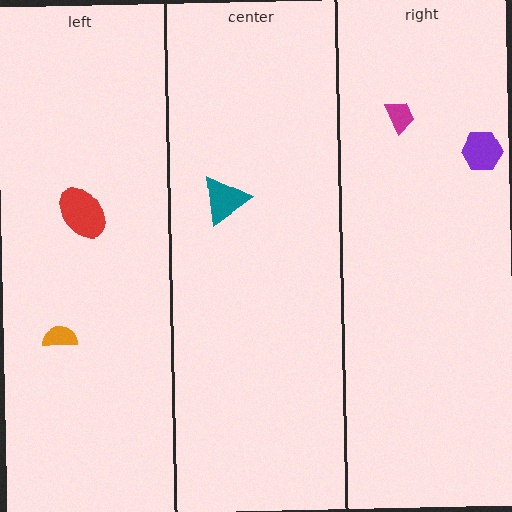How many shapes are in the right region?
2.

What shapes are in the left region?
The orange semicircle, the red ellipse.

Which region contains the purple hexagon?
The right region.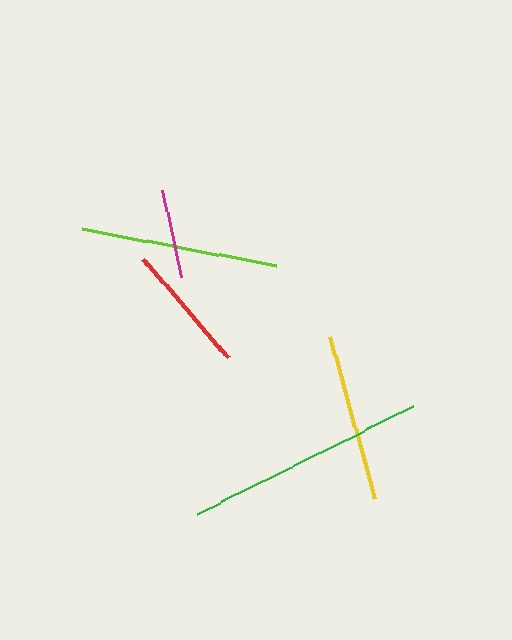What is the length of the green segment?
The green segment is approximately 242 pixels long.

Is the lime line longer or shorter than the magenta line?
The lime line is longer than the magenta line.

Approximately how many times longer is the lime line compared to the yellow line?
The lime line is approximately 1.2 times the length of the yellow line.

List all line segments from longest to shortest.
From longest to shortest: green, lime, yellow, red, magenta.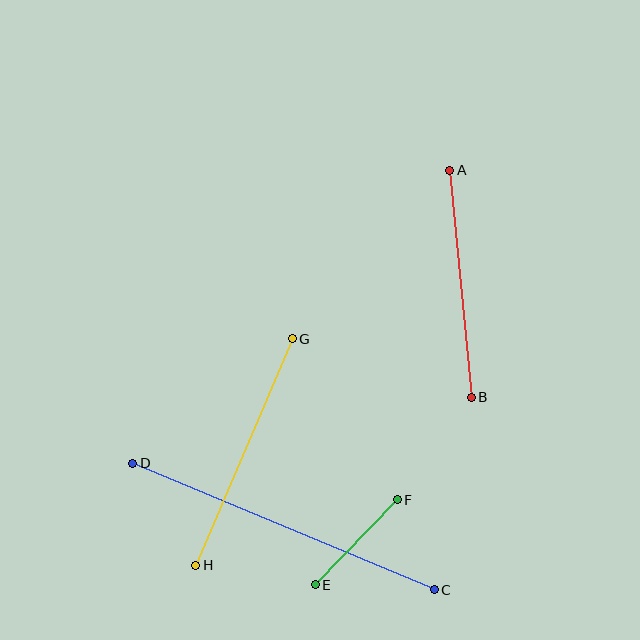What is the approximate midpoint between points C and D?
The midpoint is at approximately (284, 527) pixels.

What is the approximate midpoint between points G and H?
The midpoint is at approximately (244, 452) pixels.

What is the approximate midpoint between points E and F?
The midpoint is at approximately (356, 542) pixels.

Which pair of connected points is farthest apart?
Points C and D are farthest apart.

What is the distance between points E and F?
The distance is approximately 118 pixels.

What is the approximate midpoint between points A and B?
The midpoint is at approximately (460, 284) pixels.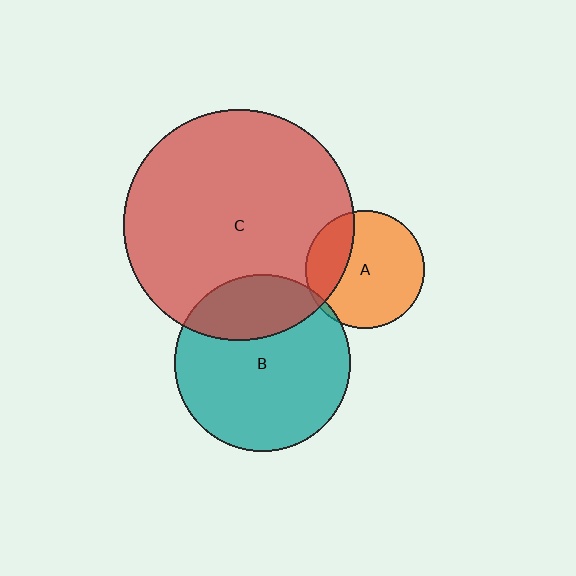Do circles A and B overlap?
Yes.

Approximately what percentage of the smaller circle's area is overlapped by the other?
Approximately 5%.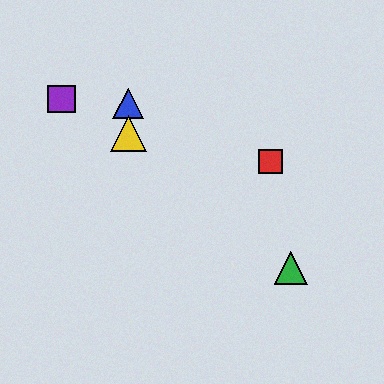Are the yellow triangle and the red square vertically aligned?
No, the yellow triangle is at x≈128 and the red square is at x≈270.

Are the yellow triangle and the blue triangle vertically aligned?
Yes, both are at x≈128.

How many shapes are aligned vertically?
2 shapes (the blue triangle, the yellow triangle) are aligned vertically.